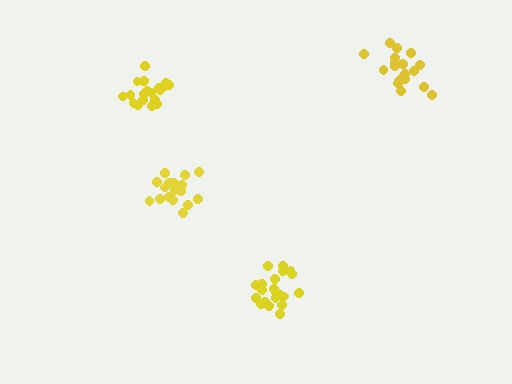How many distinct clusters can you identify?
There are 4 distinct clusters.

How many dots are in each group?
Group 1: 19 dots, Group 2: 18 dots, Group 3: 21 dots, Group 4: 19 dots (77 total).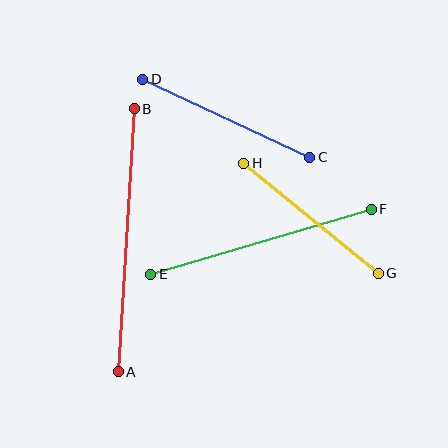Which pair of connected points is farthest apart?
Points A and B are farthest apart.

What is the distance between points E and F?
The distance is approximately 230 pixels.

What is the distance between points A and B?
The distance is approximately 263 pixels.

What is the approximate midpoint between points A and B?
The midpoint is at approximately (126, 240) pixels.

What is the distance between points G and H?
The distance is approximately 174 pixels.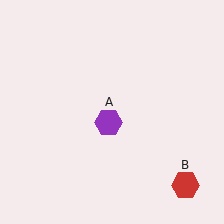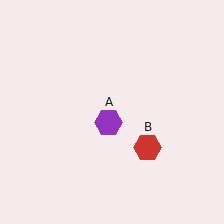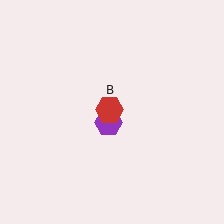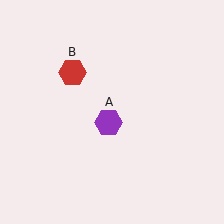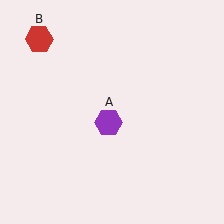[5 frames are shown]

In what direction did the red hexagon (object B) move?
The red hexagon (object B) moved up and to the left.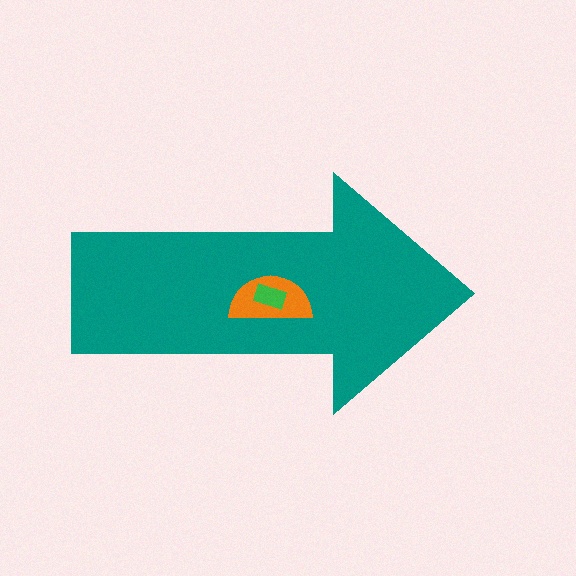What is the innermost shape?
The green rectangle.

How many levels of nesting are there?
3.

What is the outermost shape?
The teal arrow.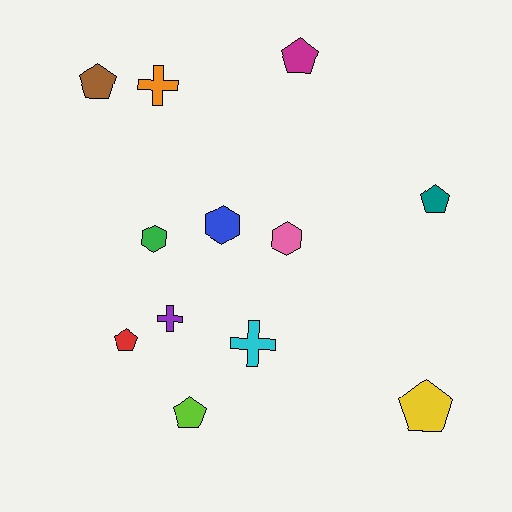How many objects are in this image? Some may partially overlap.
There are 12 objects.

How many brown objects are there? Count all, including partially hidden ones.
There is 1 brown object.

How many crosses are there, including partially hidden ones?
There are 3 crosses.